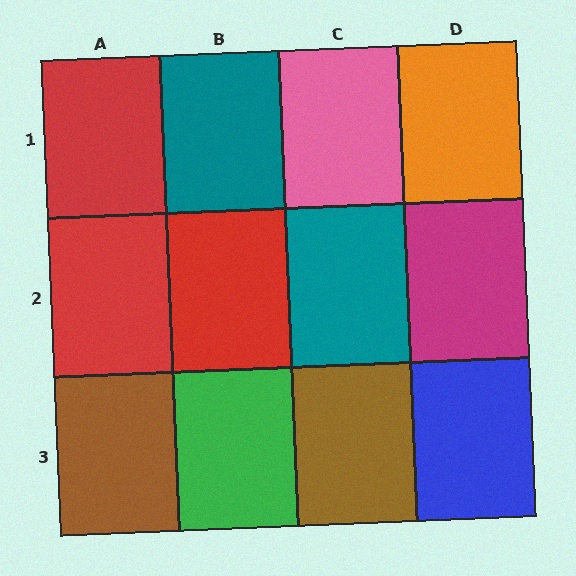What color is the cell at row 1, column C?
Pink.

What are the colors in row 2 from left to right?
Red, red, teal, magenta.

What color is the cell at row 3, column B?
Green.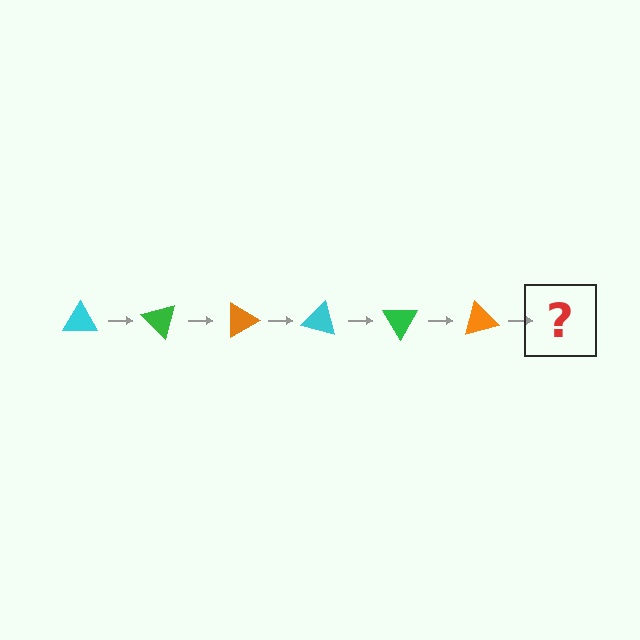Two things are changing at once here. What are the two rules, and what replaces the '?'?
The two rules are that it rotates 45 degrees each step and the color cycles through cyan, green, and orange. The '?' should be a cyan triangle, rotated 270 degrees from the start.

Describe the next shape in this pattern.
It should be a cyan triangle, rotated 270 degrees from the start.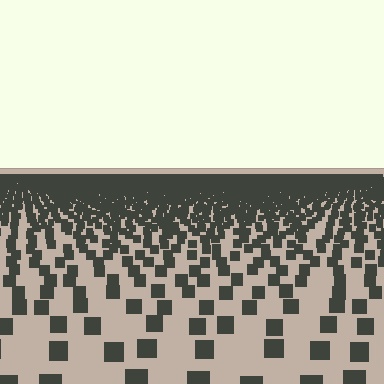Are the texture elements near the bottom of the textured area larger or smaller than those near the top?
Larger. Near the bottom, elements are closer to the viewer and appear at a bigger on-screen size.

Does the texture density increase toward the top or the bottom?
Density increases toward the top.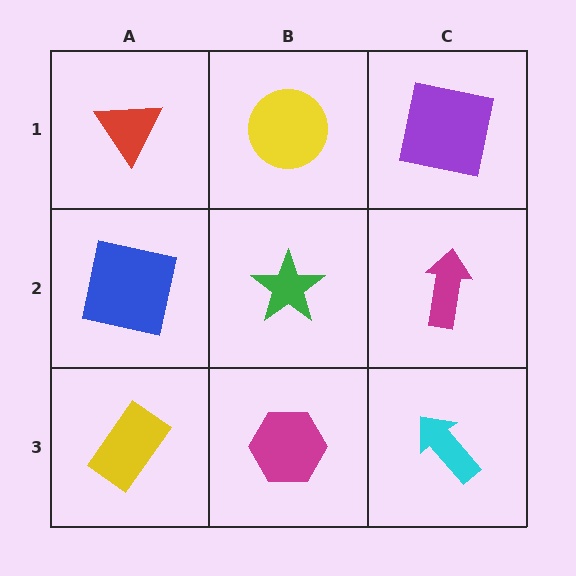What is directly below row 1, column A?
A blue square.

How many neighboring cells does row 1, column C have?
2.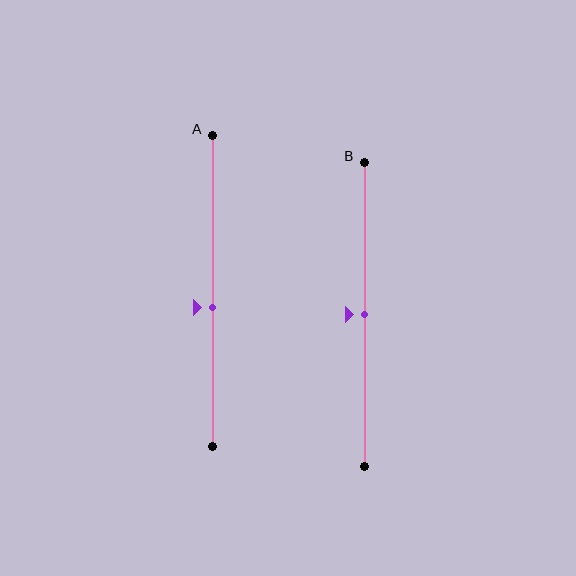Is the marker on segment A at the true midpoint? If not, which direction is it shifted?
No, the marker on segment A is shifted downward by about 5% of the segment length.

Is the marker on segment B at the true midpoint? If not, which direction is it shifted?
Yes, the marker on segment B is at the true midpoint.